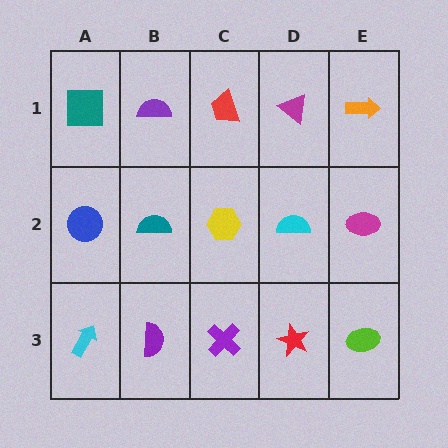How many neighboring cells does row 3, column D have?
3.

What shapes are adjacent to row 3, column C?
A yellow hexagon (row 2, column C), a purple semicircle (row 3, column B), a red star (row 3, column D).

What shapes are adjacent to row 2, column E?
An orange arrow (row 1, column E), a lime ellipse (row 3, column E), a cyan semicircle (row 2, column D).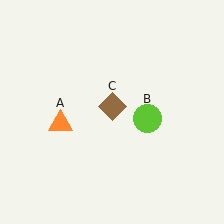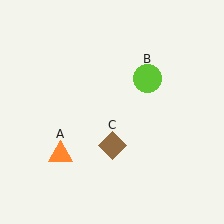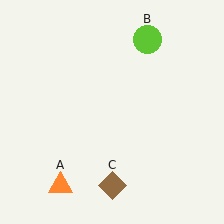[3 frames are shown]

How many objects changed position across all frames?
3 objects changed position: orange triangle (object A), lime circle (object B), brown diamond (object C).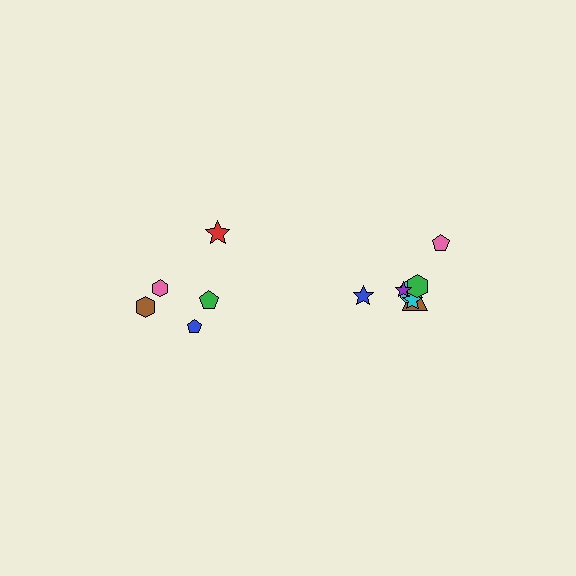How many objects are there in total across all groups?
There are 12 objects.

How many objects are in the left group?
There are 5 objects.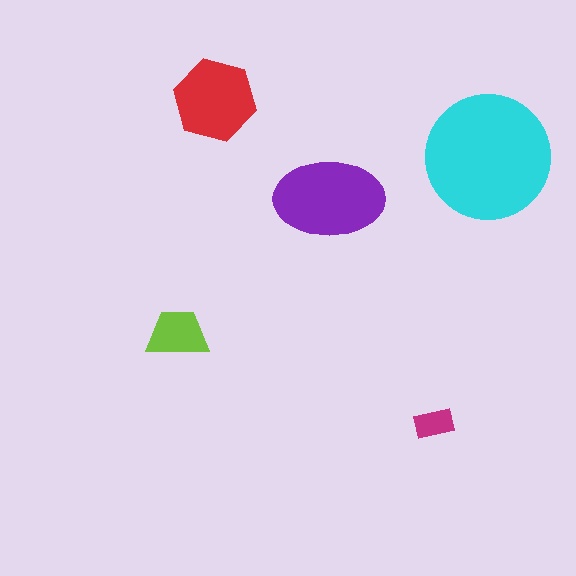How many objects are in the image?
There are 5 objects in the image.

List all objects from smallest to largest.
The magenta rectangle, the lime trapezoid, the red hexagon, the purple ellipse, the cyan circle.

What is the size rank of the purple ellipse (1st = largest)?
2nd.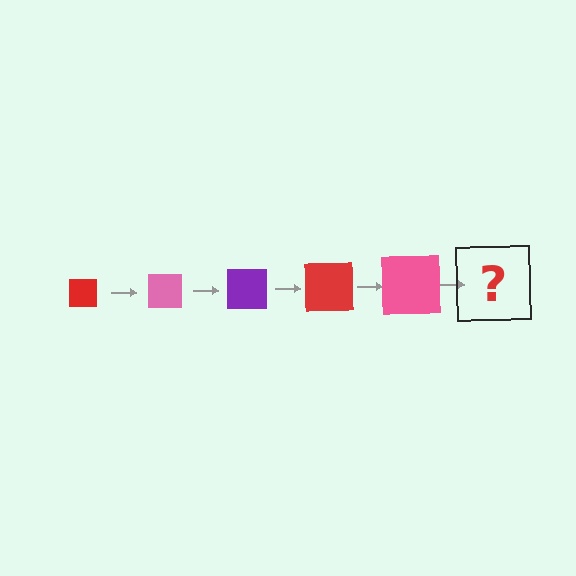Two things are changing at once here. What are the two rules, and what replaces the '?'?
The two rules are that the square grows larger each step and the color cycles through red, pink, and purple. The '?' should be a purple square, larger than the previous one.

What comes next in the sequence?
The next element should be a purple square, larger than the previous one.